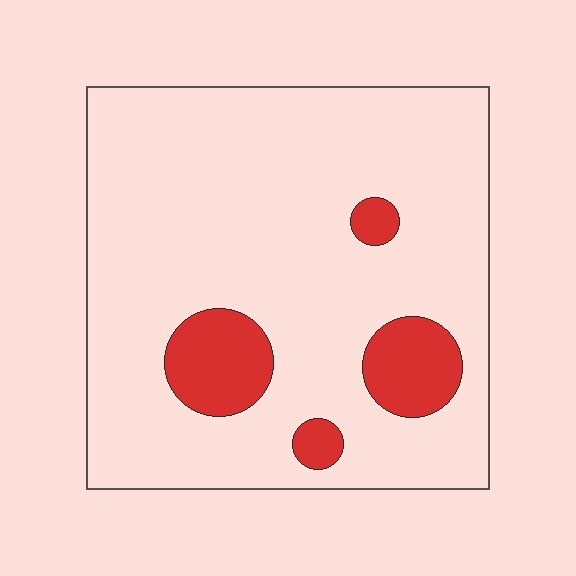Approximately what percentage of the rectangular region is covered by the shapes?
Approximately 15%.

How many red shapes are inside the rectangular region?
4.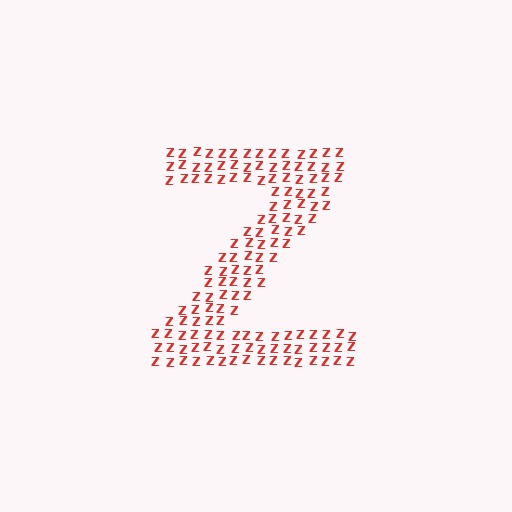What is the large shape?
The large shape is the letter Z.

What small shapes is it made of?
It is made of small letter Z's.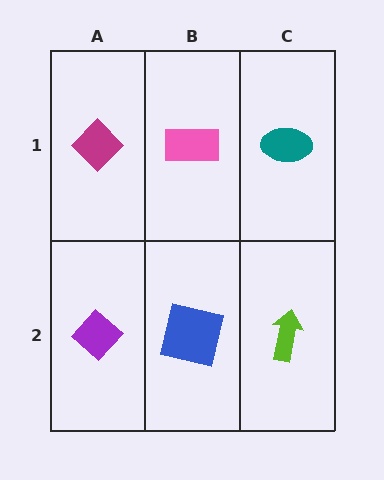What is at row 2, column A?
A purple diamond.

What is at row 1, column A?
A magenta diamond.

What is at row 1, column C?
A teal ellipse.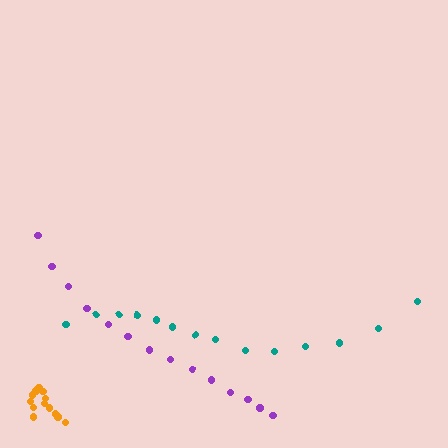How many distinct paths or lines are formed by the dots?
There are 3 distinct paths.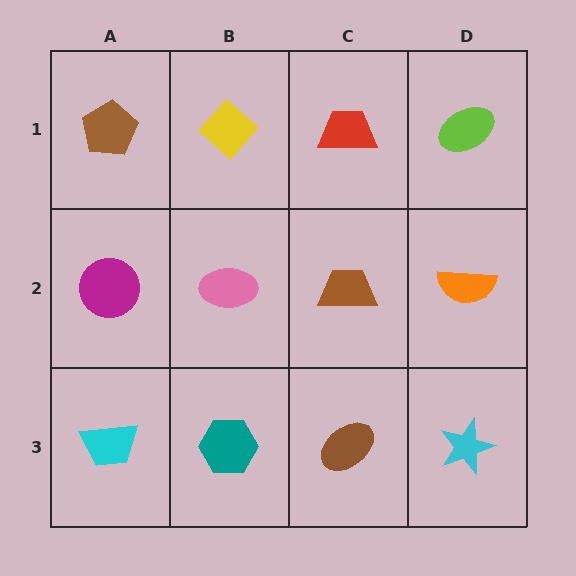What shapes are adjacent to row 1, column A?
A magenta circle (row 2, column A), a yellow diamond (row 1, column B).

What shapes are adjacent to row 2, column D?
A lime ellipse (row 1, column D), a cyan star (row 3, column D), a brown trapezoid (row 2, column C).